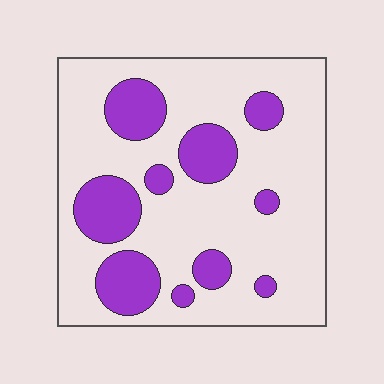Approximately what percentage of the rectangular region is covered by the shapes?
Approximately 25%.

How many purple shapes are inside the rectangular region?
10.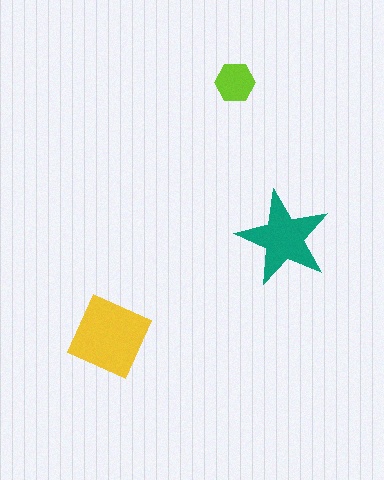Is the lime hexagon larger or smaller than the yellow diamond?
Smaller.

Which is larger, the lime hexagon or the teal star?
The teal star.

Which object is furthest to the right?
The teal star is rightmost.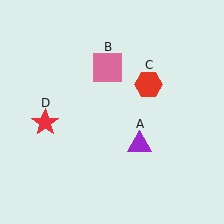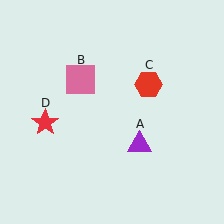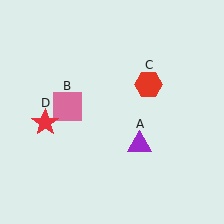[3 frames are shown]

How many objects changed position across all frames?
1 object changed position: pink square (object B).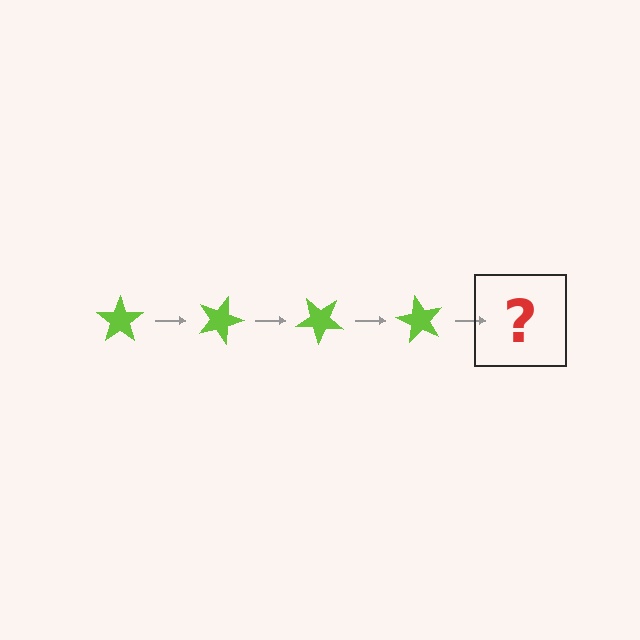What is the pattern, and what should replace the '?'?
The pattern is that the star rotates 20 degrees each step. The '?' should be a lime star rotated 80 degrees.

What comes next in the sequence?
The next element should be a lime star rotated 80 degrees.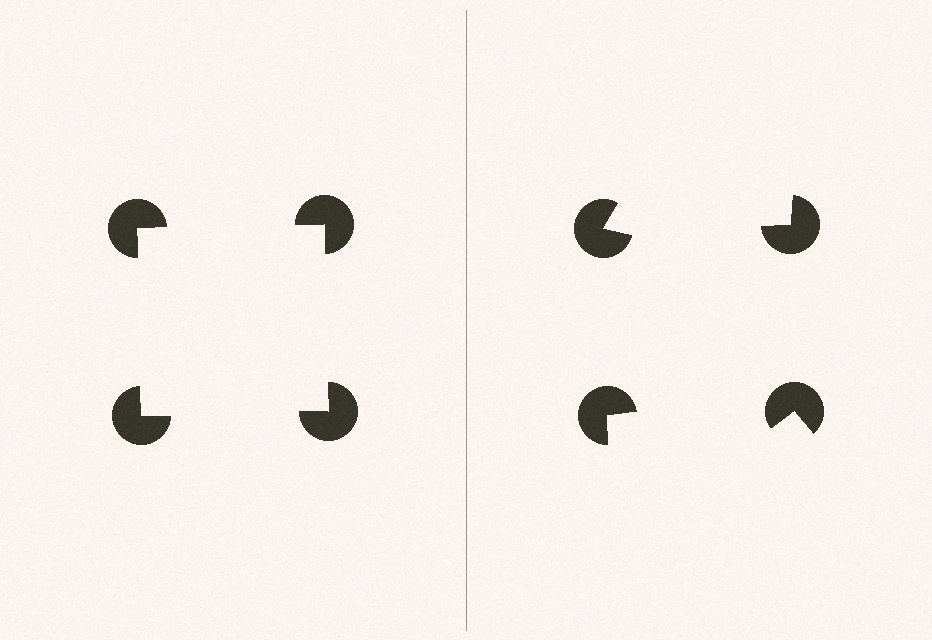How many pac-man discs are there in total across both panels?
8 — 4 on each side.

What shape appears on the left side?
An illusory square.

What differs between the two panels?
The pac-man discs are positioned identically on both sides; only the wedge orientations differ. On the left they align to a square; on the right they are misaligned.